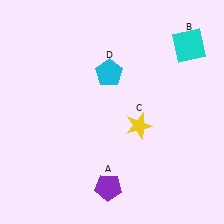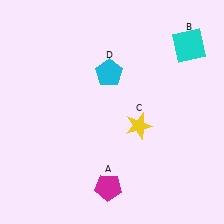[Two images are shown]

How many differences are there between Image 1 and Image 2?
There is 1 difference between the two images.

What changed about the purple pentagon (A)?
In Image 1, A is purple. In Image 2, it changed to magenta.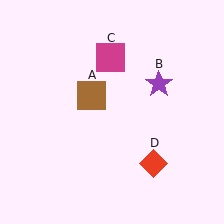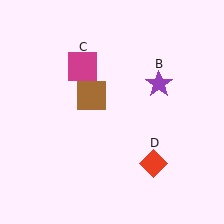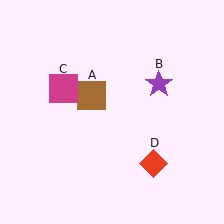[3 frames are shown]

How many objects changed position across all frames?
1 object changed position: magenta square (object C).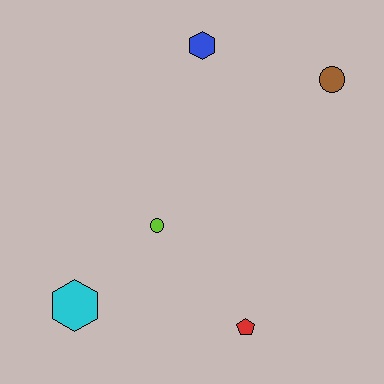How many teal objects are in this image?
There are no teal objects.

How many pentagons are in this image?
There is 1 pentagon.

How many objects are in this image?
There are 5 objects.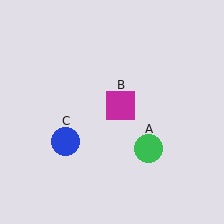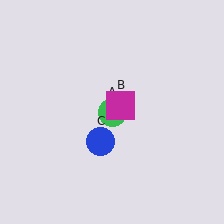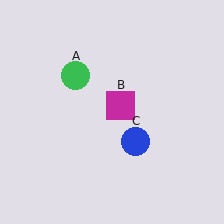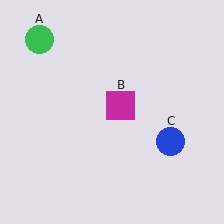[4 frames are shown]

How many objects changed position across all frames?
2 objects changed position: green circle (object A), blue circle (object C).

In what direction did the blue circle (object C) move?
The blue circle (object C) moved right.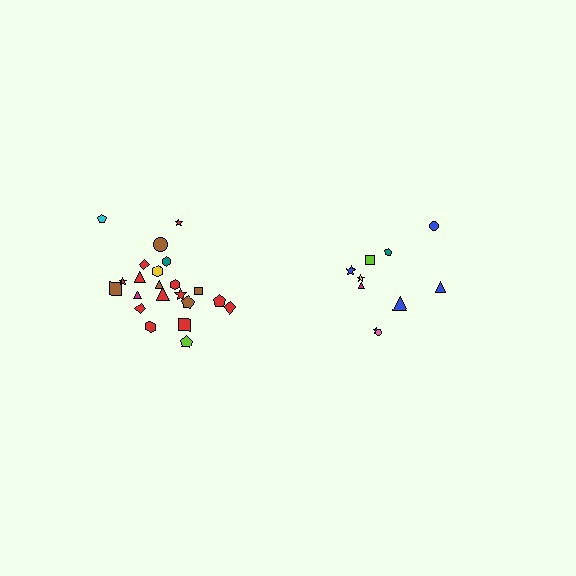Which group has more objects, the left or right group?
The left group.